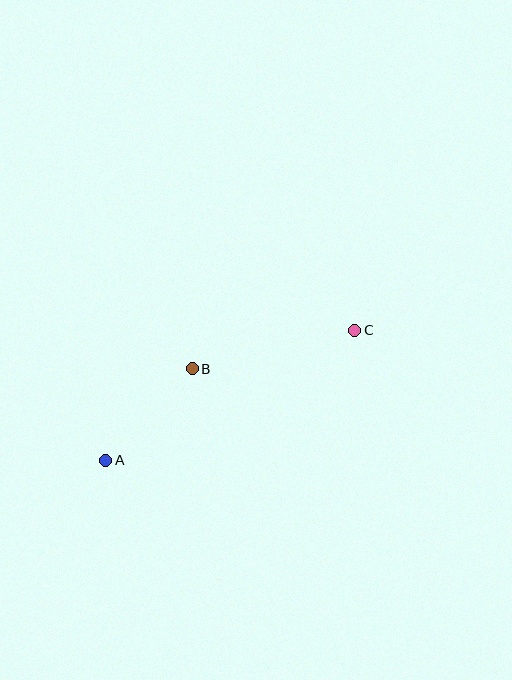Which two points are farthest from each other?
Points A and C are farthest from each other.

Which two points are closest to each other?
Points A and B are closest to each other.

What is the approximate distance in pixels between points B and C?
The distance between B and C is approximately 167 pixels.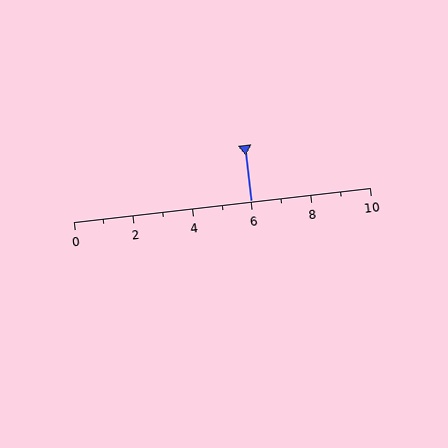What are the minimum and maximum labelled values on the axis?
The axis runs from 0 to 10.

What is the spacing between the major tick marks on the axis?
The major ticks are spaced 2 apart.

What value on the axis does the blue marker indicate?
The marker indicates approximately 6.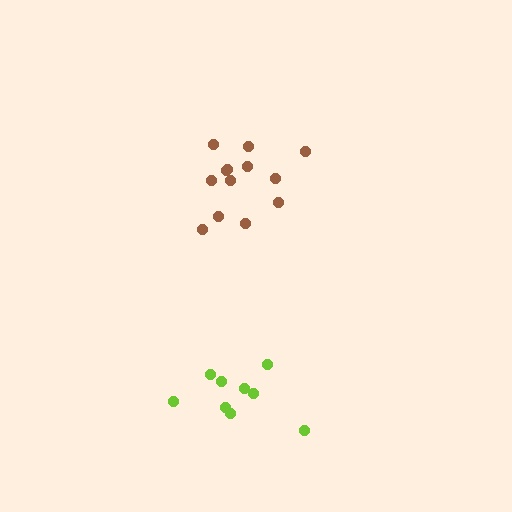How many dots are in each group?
Group 1: 13 dots, Group 2: 9 dots (22 total).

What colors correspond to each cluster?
The clusters are colored: brown, lime.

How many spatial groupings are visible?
There are 2 spatial groupings.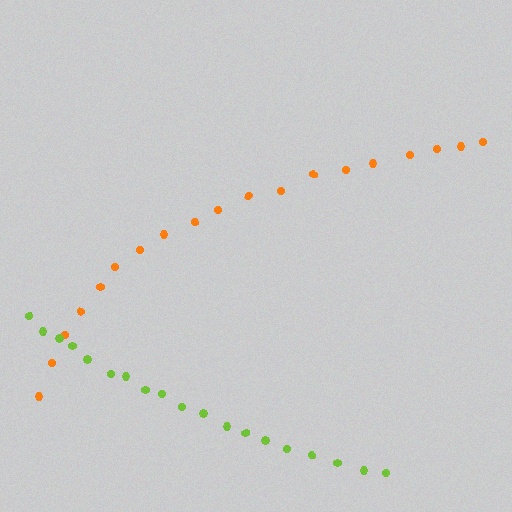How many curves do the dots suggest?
There are 2 distinct paths.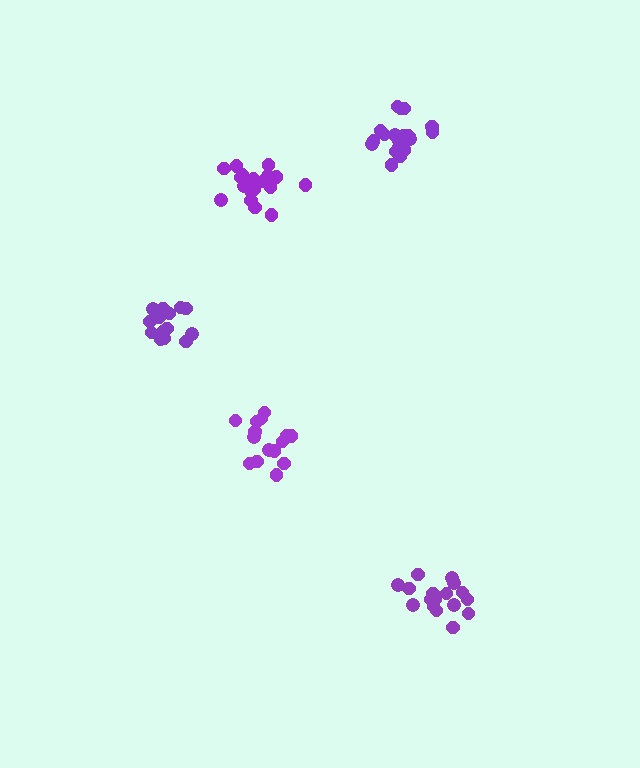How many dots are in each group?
Group 1: 18 dots, Group 2: 16 dots, Group 3: 15 dots, Group 4: 20 dots, Group 5: 19 dots (88 total).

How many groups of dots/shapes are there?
There are 5 groups.